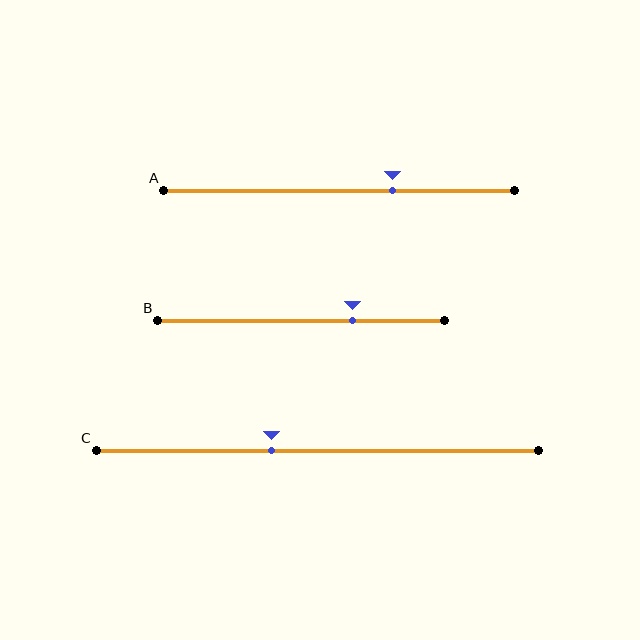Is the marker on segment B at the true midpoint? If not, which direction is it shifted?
No, the marker on segment B is shifted to the right by about 18% of the segment length.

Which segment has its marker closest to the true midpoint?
Segment C has its marker closest to the true midpoint.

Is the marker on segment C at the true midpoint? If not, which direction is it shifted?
No, the marker on segment C is shifted to the left by about 10% of the segment length.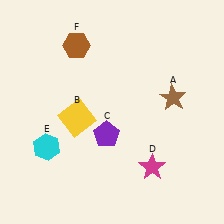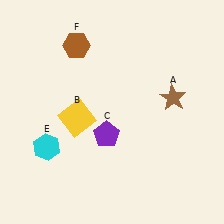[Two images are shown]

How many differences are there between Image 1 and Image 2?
There is 1 difference between the two images.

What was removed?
The magenta star (D) was removed in Image 2.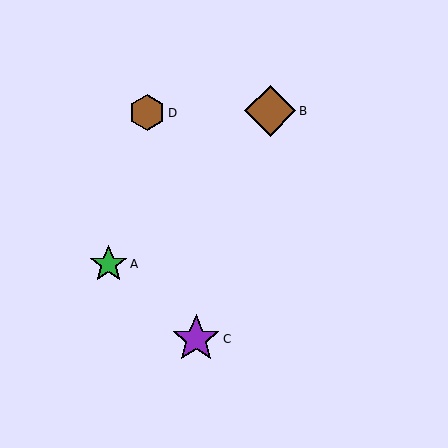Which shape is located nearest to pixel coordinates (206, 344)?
The purple star (labeled C) at (196, 339) is nearest to that location.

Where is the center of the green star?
The center of the green star is at (108, 264).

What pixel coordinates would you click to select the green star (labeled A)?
Click at (108, 264) to select the green star A.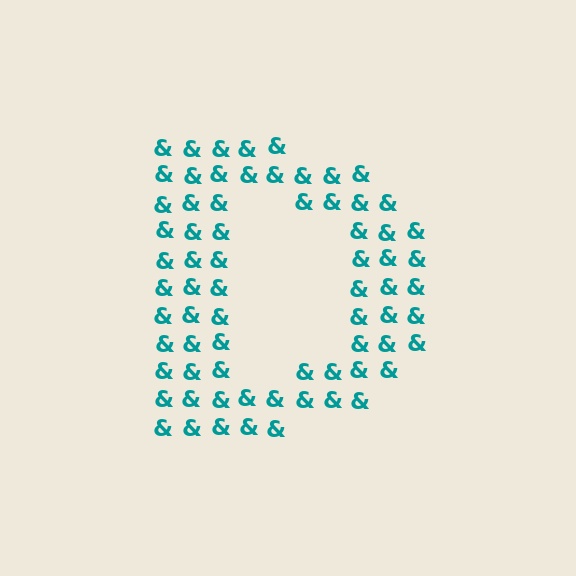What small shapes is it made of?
It is made of small ampersands.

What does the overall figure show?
The overall figure shows the letter D.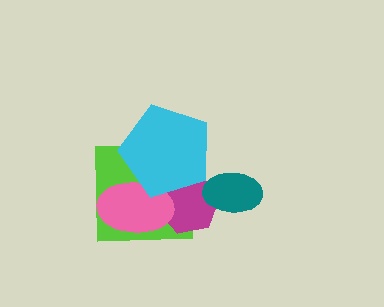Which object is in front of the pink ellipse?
The cyan pentagon is in front of the pink ellipse.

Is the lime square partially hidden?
Yes, it is partially covered by another shape.